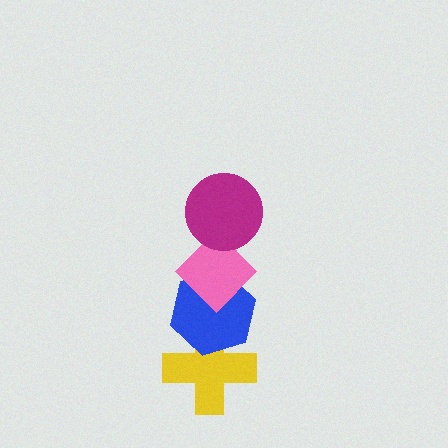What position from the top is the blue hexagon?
The blue hexagon is 3rd from the top.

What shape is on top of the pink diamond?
The magenta circle is on top of the pink diamond.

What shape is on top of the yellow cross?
The blue hexagon is on top of the yellow cross.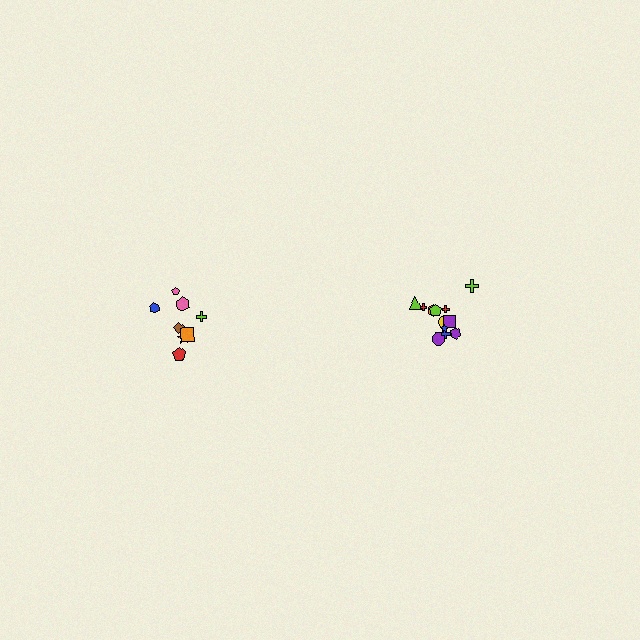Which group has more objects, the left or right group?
The right group.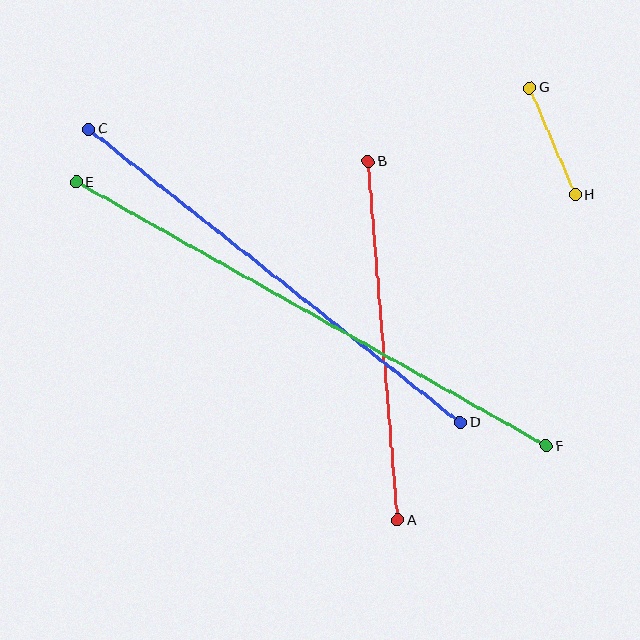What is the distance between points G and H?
The distance is approximately 116 pixels.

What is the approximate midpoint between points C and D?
The midpoint is at approximately (275, 276) pixels.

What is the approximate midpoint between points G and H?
The midpoint is at approximately (552, 141) pixels.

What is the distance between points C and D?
The distance is approximately 473 pixels.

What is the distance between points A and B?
The distance is approximately 360 pixels.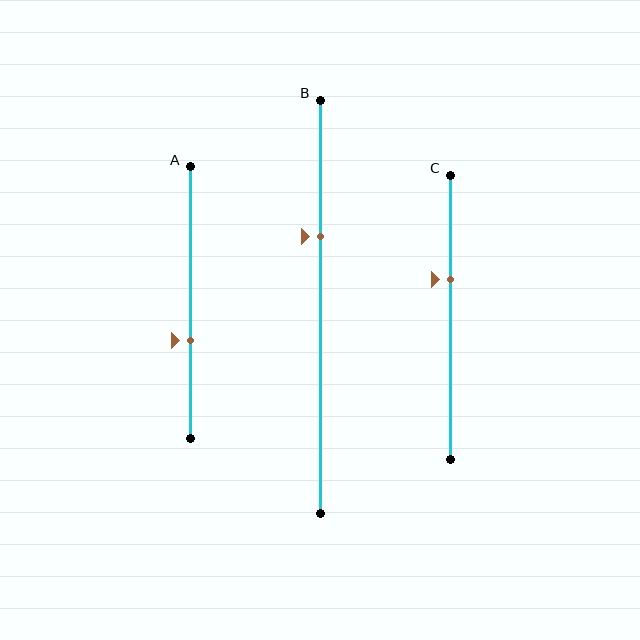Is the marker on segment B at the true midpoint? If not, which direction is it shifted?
No, the marker on segment B is shifted upward by about 17% of the segment length.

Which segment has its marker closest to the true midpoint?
Segment C has its marker closest to the true midpoint.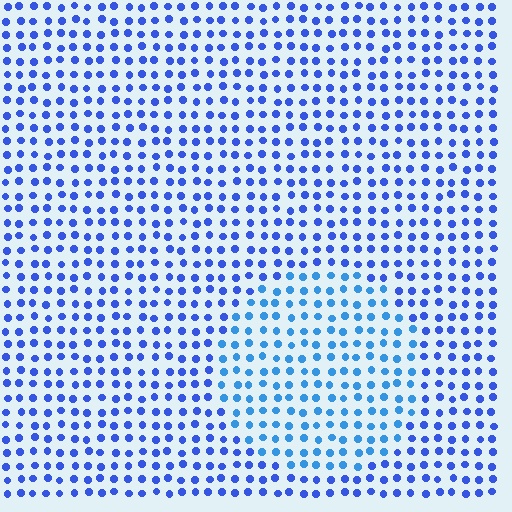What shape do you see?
I see a circle.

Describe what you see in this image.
The image is filled with small blue elements in a uniform arrangement. A circle-shaped region is visible where the elements are tinted to a slightly different hue, forming a subtle color boundary.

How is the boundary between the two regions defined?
The boundary is defined purely by a slight shift in hue (about 23 degrees). Spacing, size, and orientation are identical on both sides.